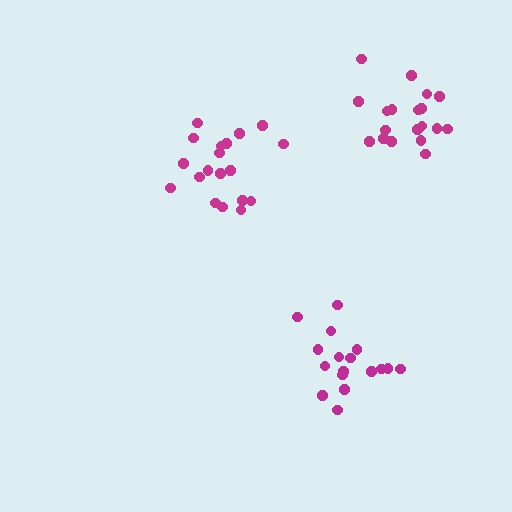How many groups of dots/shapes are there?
There are 3 groups.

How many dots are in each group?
Group 1: 19 dots, Group 2: 17 dots, Group 3: 19 dots (55 total).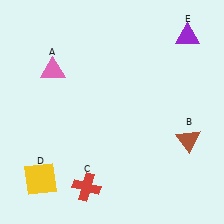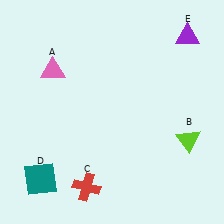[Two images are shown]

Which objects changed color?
B changed from brown to lime. D changed from yellow to teal.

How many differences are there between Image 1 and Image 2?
There are 2 differences between the two images.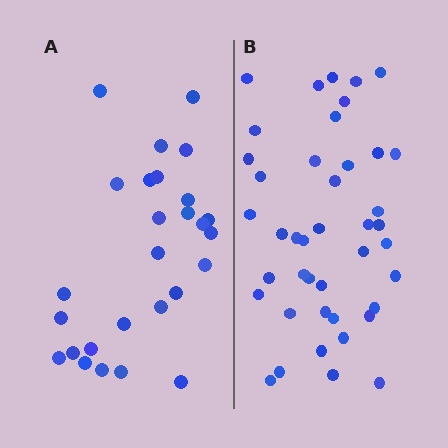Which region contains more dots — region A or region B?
Region B (the right region) has more dots.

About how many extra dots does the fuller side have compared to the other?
Region B has approximately 15 more dots than region A.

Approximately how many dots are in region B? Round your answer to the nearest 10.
About 40 dots. (The exact count is 42, which rounds to 40.)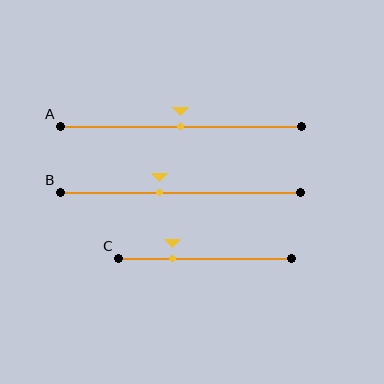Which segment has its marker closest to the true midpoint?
Segment A has its marker closest to the true midpoint.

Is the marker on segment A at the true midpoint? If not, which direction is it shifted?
Yes, the marker on segment A is at the true midpoint.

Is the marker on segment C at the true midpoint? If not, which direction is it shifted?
No, the marker on segment C is shifted to the left by about 19% of the segment length.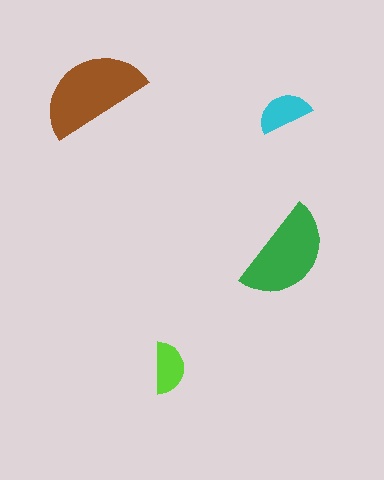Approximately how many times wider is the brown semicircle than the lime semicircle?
About 2 times wider.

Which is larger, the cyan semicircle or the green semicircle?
The green one.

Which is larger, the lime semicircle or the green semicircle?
The green one.